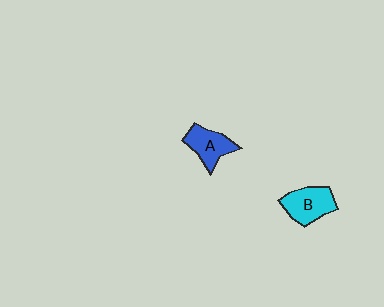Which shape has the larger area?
Shape B (cyan).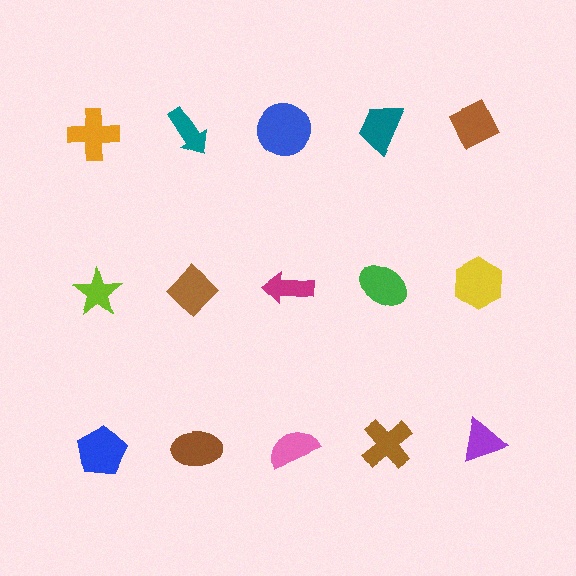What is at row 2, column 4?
A green ellipse.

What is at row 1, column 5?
A brown diamond.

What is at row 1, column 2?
A teal arrow.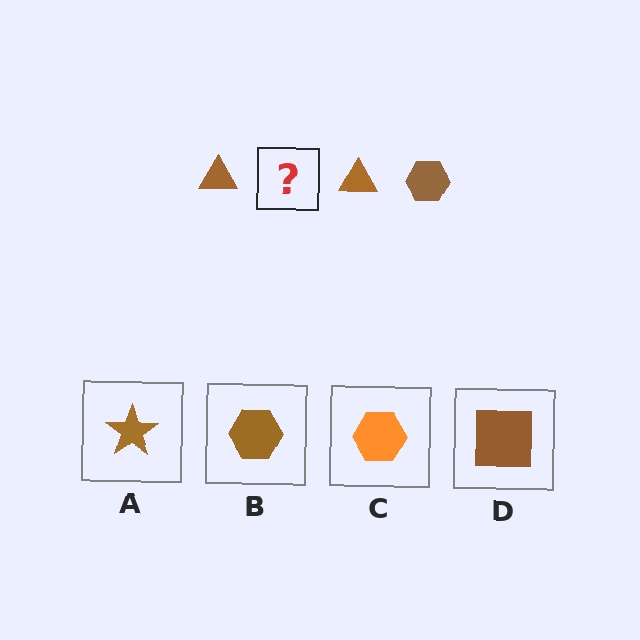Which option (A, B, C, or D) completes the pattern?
B.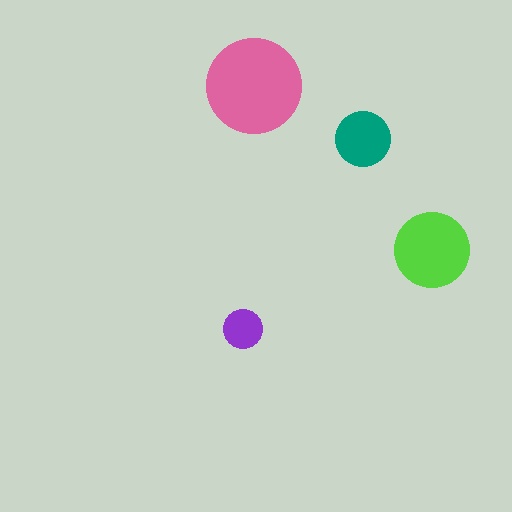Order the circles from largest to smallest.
the pink one, the lime one, the teal one, the purple one.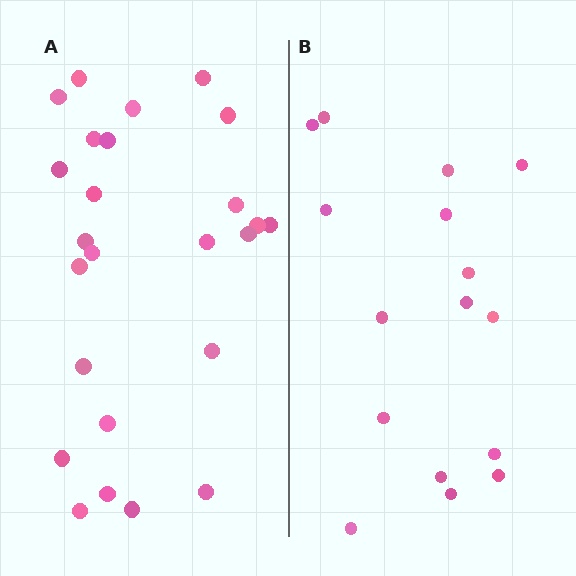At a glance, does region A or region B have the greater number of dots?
Region A (the left region) has more dots.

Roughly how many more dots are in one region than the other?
Region A has roughly 8 or so more dots than region B.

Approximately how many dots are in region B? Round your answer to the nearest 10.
About 20 dots. (The exact count is 16, which rounds to 20.)